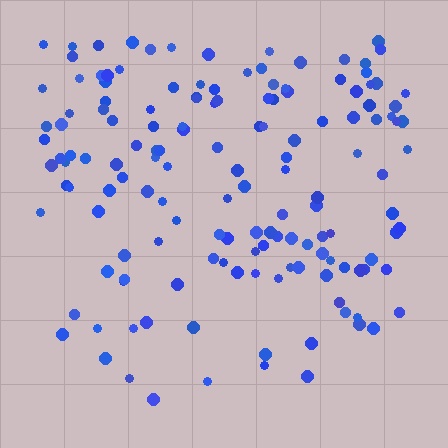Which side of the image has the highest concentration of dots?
The top.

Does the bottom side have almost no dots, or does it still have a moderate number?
Still a moderate number, just noticeably fewer than the top.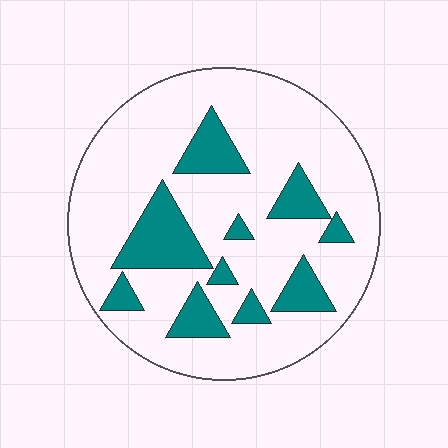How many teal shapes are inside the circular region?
10.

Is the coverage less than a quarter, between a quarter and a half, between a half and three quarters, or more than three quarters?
Less than a quarter.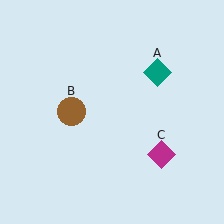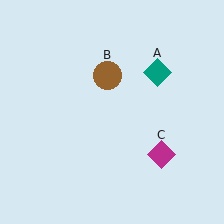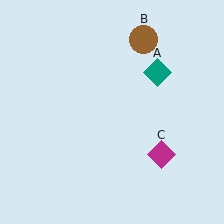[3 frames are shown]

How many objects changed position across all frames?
1 object changed position: brown circle (object B).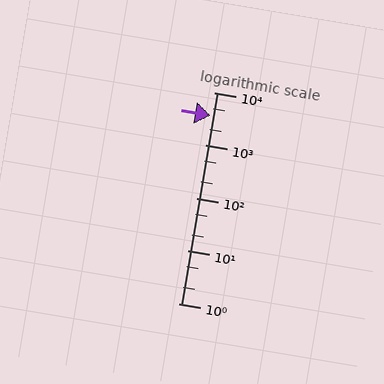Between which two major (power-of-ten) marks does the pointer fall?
The pointer is between 1000 and 10000.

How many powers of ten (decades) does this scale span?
The scale spans 4 decades, from 1 to 10000.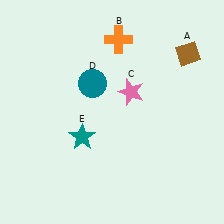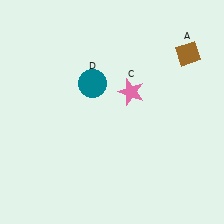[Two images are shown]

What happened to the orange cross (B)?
The orange cross (B) was removed in Image 2. It was in the top-right area of Image 1.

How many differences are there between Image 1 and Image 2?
There are 2 differences between the two images.